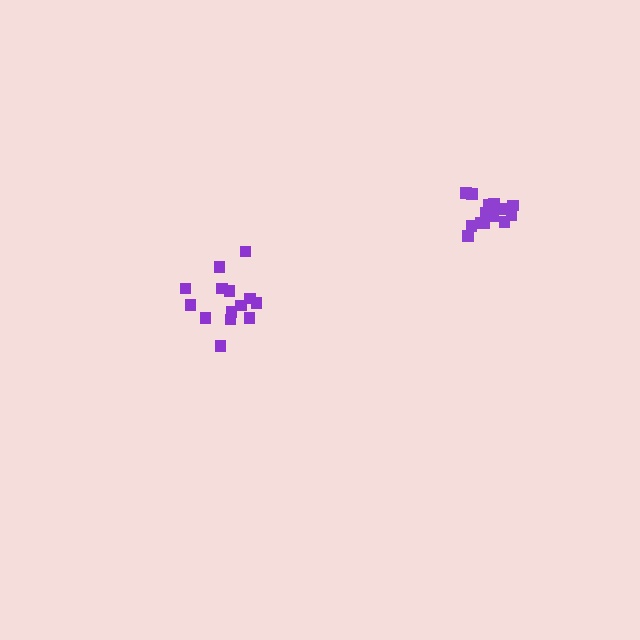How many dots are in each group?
Group 1: 14 dots, Group 2: 16 dots (30 total).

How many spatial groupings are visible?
There are 2 spatial groupings.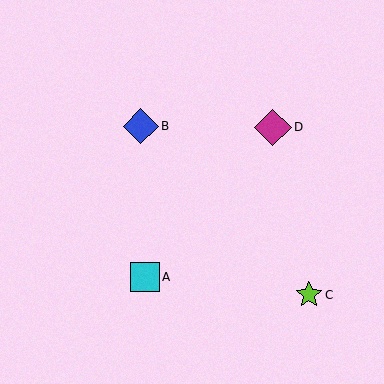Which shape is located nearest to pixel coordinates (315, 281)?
The lime star (labeled C) at (309, 295) is nearest to that location.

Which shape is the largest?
The magenta diamond (labeled D) is the largest.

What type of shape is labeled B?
Shape B is a blue diamond.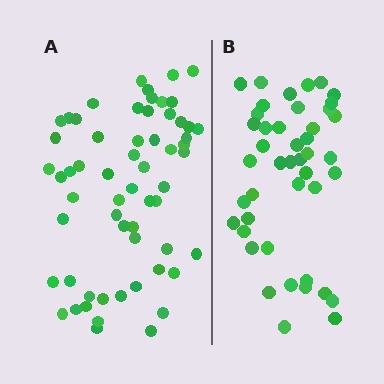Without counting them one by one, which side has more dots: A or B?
Region A (the left region) has more dots.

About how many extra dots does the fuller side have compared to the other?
Region A has approximately 15 more dots than region B.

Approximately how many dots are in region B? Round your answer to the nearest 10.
About 40 dots. (The exact count is 44, which rounds to 40.)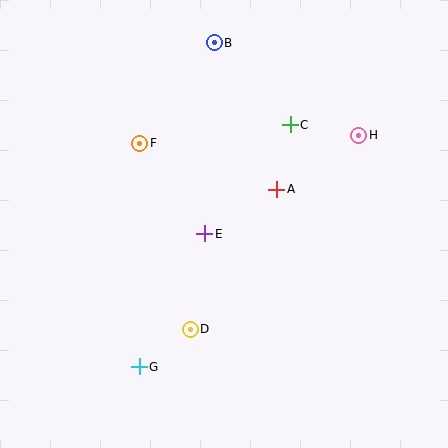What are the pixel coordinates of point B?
Point B is at (214, 43).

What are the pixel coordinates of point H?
Point H is at (359, 135).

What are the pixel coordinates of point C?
Point C is at (290, 125).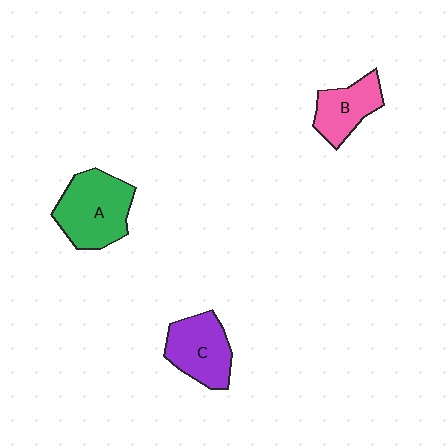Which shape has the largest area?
Shape A (green).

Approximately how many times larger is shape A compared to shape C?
Approximately 1.3 times.